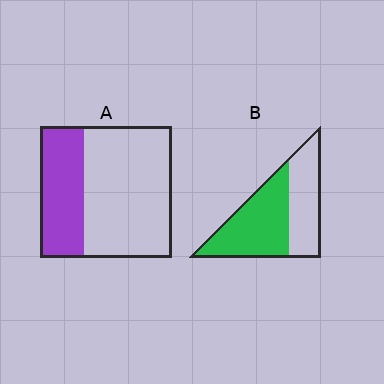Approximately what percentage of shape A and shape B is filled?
A is approximately 35% and B is approximately 60%.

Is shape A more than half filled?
No.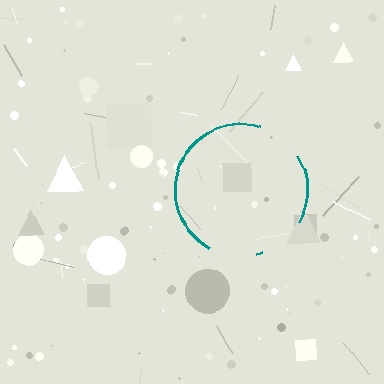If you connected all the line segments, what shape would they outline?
They would outline a circle.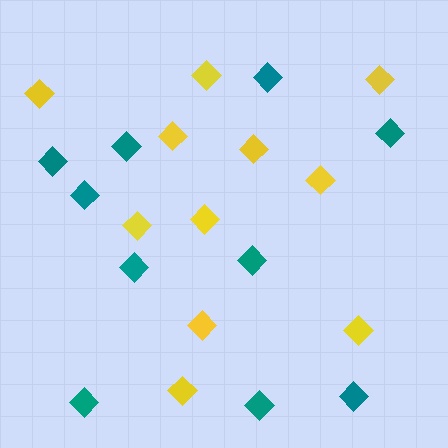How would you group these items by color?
There are 2 groups: one group of teal diamonds (10) and one group of yellow diamonds (11).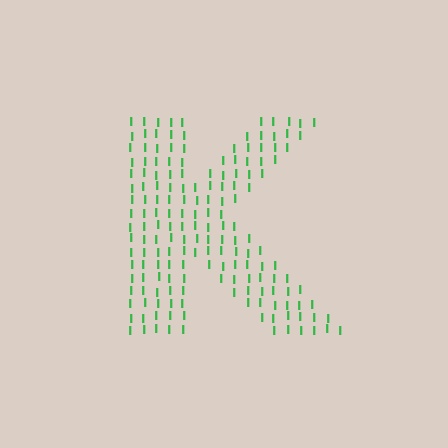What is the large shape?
The large shape is the letter K.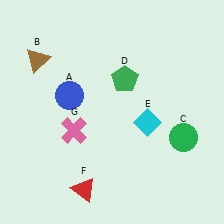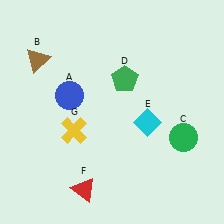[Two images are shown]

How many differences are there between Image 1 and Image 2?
There is 1 difference between the two images.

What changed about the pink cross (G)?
In Image 1, G is pink. In Image 2, it changed to yellow.